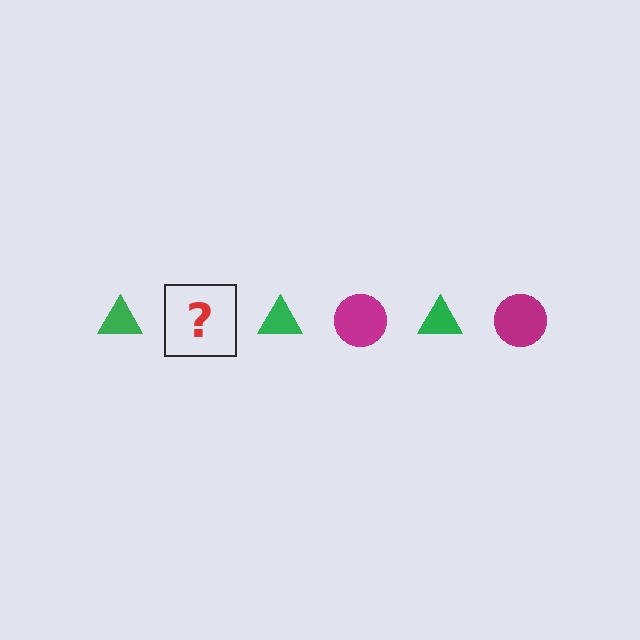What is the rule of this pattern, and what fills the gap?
The rule is that the pattern alternates between green triangle and magenta circle. The gap should be filled with a magenta circle.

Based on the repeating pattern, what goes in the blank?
The blank should be a magenta circle.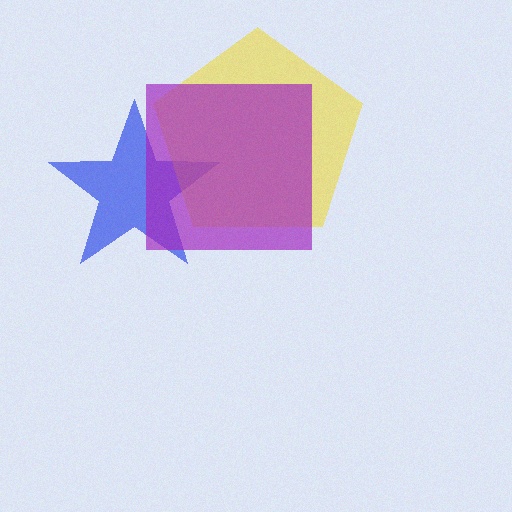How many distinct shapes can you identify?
There are 3 distinct shapes: a blue star, a yellow pentagon, a purple square.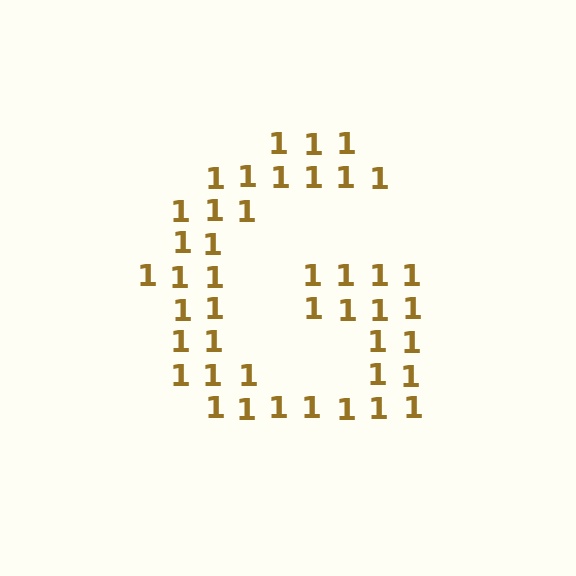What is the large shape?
The large shape is the letter G.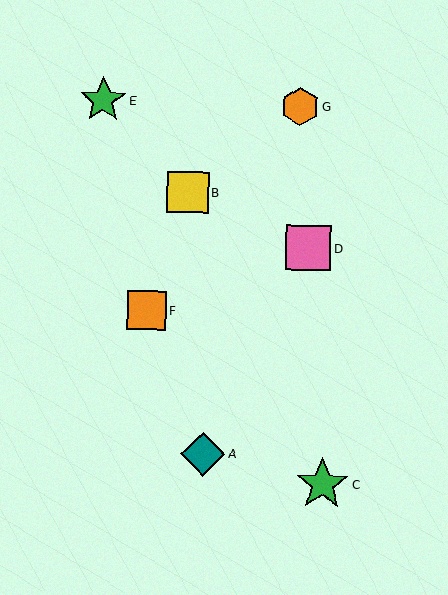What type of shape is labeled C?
Shape C is a green star.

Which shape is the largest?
The green star (labeled C) is the largest.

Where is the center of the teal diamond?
The center of the teal diamond is at (203, 454).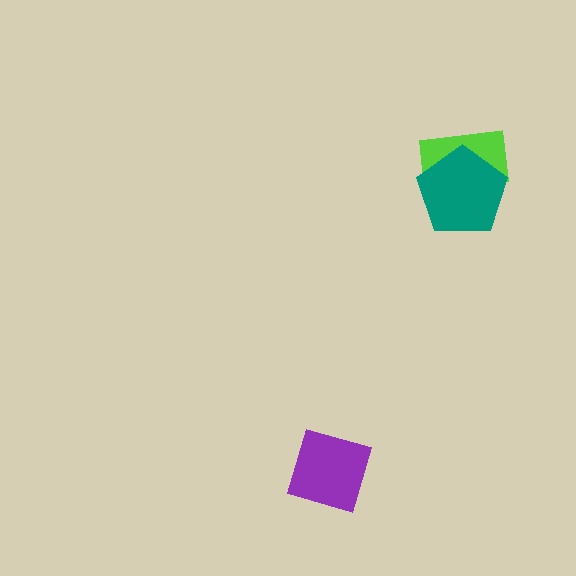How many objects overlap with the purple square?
0 objects overlap with the purple square.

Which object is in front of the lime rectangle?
The teal pentagon is in front of the lime rectangle.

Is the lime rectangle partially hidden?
Yes, it is partially covered by another shape.